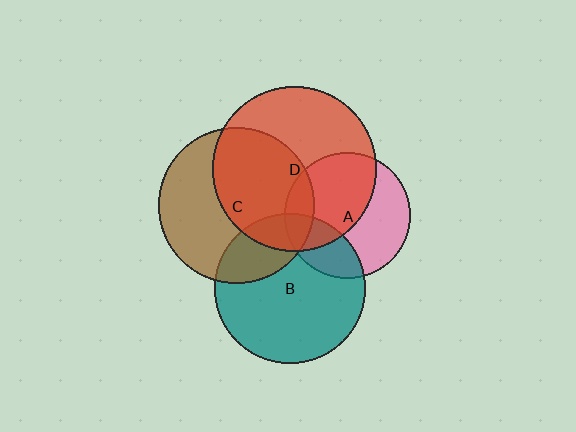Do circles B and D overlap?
Yes.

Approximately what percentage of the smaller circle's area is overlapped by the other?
Approximately 15%.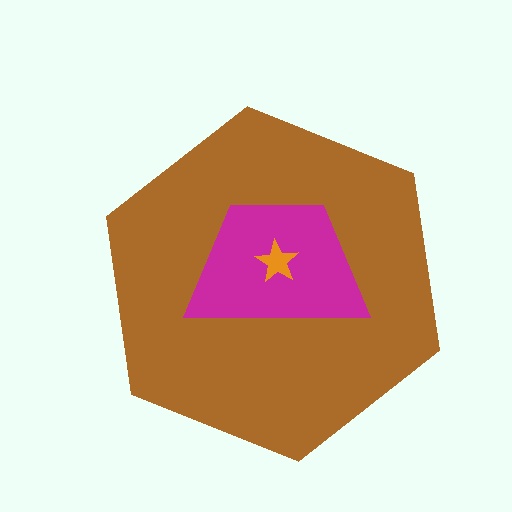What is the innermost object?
The orange star.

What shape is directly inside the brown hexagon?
The magenta trapezoid.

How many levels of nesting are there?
3.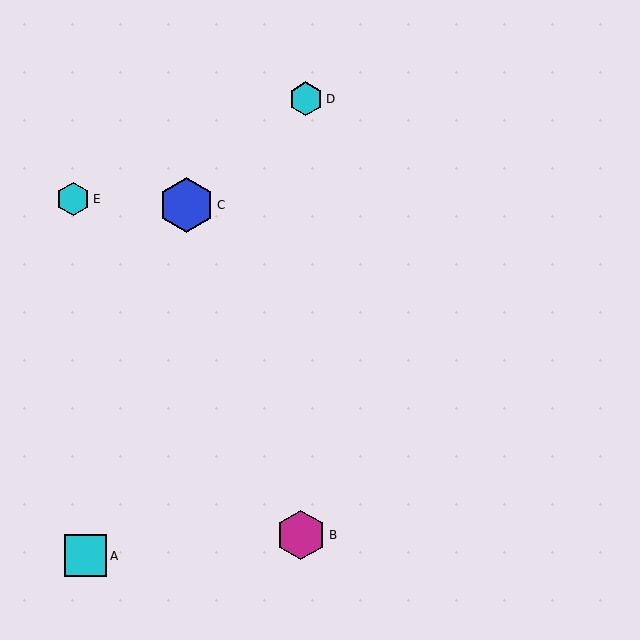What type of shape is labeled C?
Shape C is a blue hexagon.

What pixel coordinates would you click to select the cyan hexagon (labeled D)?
Click at (306, 99) to select the cyan hexagon D.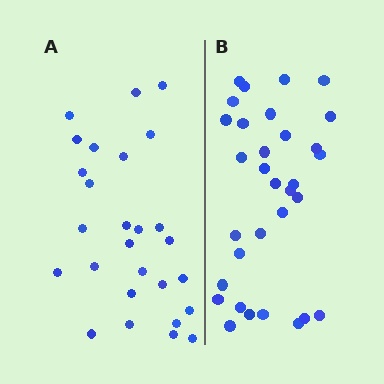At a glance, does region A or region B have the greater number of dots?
Region B (the right region) has more dots.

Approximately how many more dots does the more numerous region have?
Region B has about 5 more dots than region A.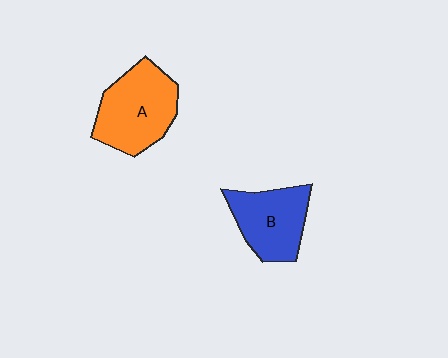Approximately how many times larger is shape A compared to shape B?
Approximately 1.2 times.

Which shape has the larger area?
Shape A (orange).